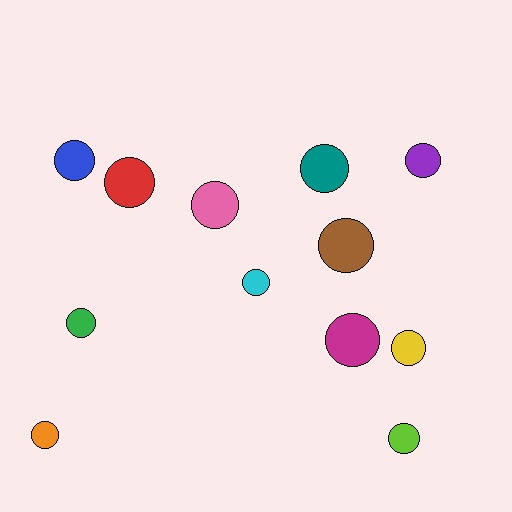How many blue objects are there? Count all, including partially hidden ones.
There is 1 blue object.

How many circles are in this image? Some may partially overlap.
There are 12 circles.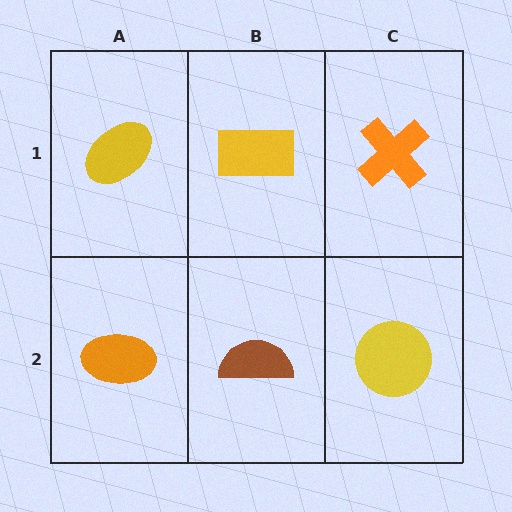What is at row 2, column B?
A brown semicircle.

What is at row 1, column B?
A yellow rectangle.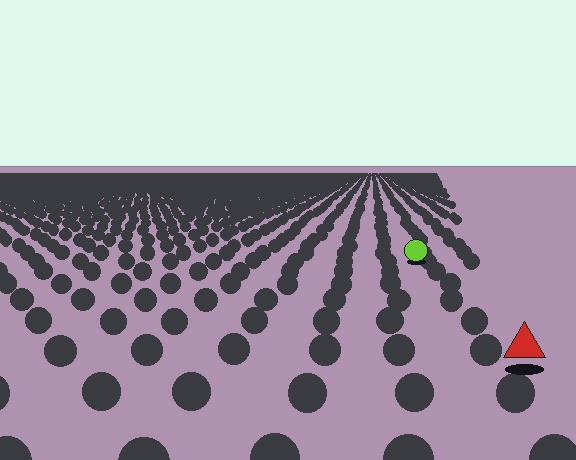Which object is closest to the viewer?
The red triangle is closest. The texture marks near it are larger and more spread out.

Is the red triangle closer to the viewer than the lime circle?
Yes. The red triangle is closer — you can tell from the texture gradient: the ground texture is coarser near it.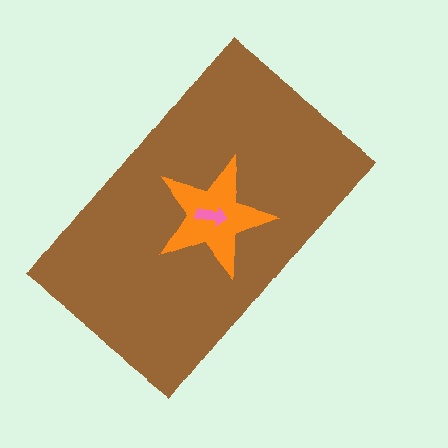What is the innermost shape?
The pink arrow.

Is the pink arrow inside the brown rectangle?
Yes.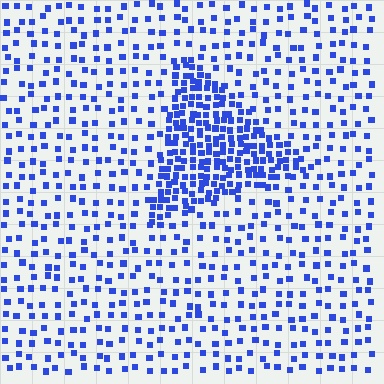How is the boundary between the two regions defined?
The boundary is defined by a change in element density (approximately 2.7x ratio). All elements are the same color, size, and shape.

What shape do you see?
I see a triangle.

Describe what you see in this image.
The image contains small blue elements arranged at two different densities. A triangle-shaped region is visible where the elements are more densely packed than the surrounding area.